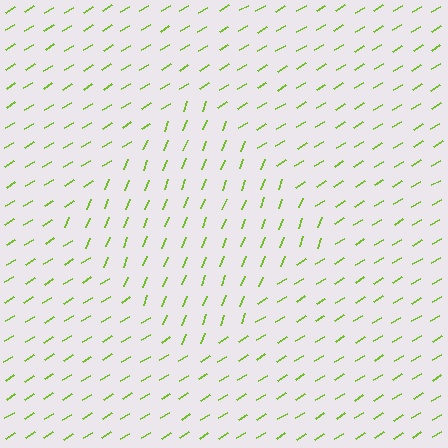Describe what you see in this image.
The image is filled with small lime line segments. A diamond region in the image has lines oriented differently from the surrounding lines, creating a visible texture boundary.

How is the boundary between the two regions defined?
The boundary is defined purely by a change in line orientation (approximately 38 degrees difference). All lines are the same color and thickness.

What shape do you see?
I see a diamond.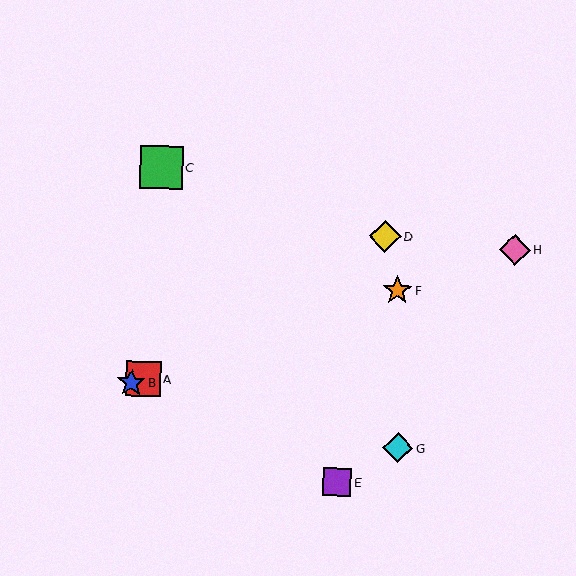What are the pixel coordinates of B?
Object B is at (131, 383).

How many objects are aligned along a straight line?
4 objects (A, B, F, H) are aligned along a straight line.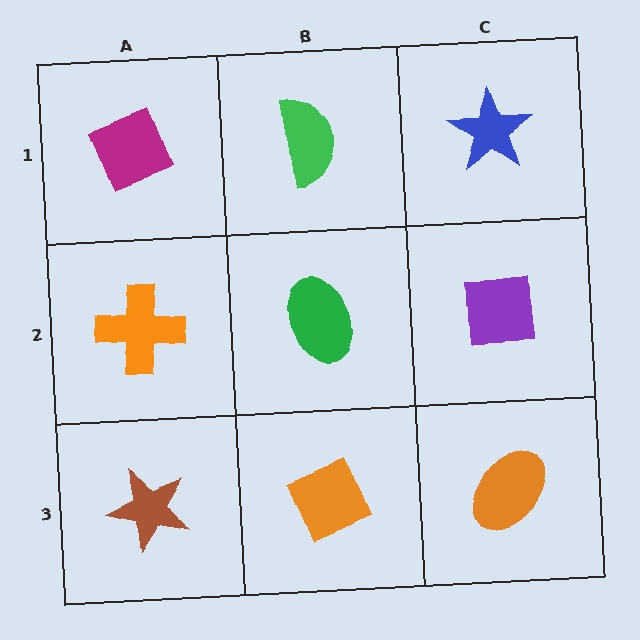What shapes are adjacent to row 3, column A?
An orange cross (row 2, column A), an orange diamond (row 3, column B).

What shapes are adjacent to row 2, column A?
A magenta diamond (row 1, column A), a brown star (row 3, column A), a green ellipse (row 2, column B).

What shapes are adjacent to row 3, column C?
A purple square (row 2, column C), an orange diamond (row 3, column B).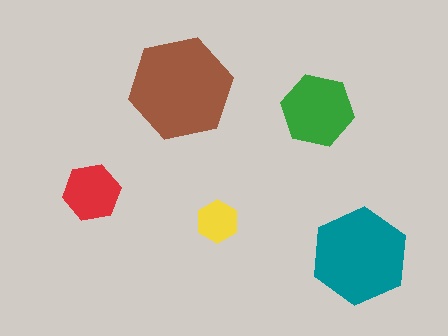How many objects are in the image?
There are 5 objects in the image.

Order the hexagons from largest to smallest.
the brown one, the teal one, the green one, the red one, the yellow one.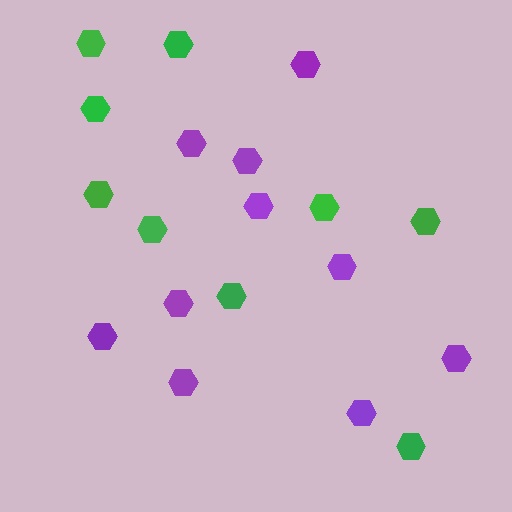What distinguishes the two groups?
There are 2 groups: one group of purple hexagons (10) and one group of green hexagons (9).